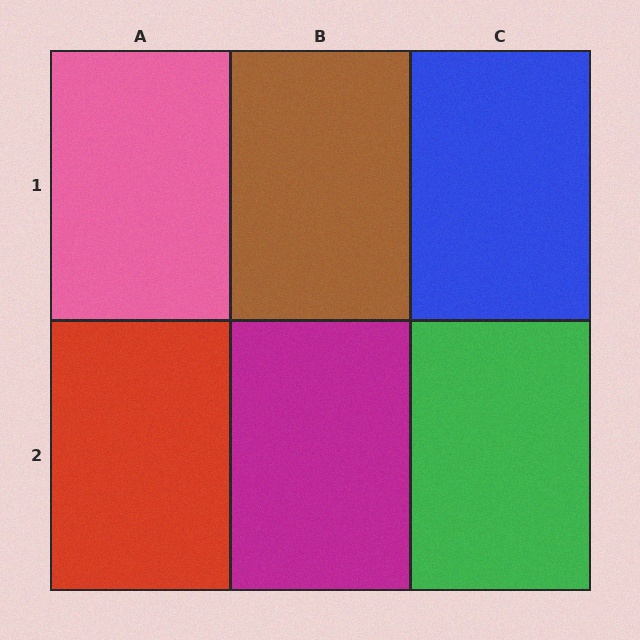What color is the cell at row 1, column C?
Blue.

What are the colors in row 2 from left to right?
Red, magenta, green.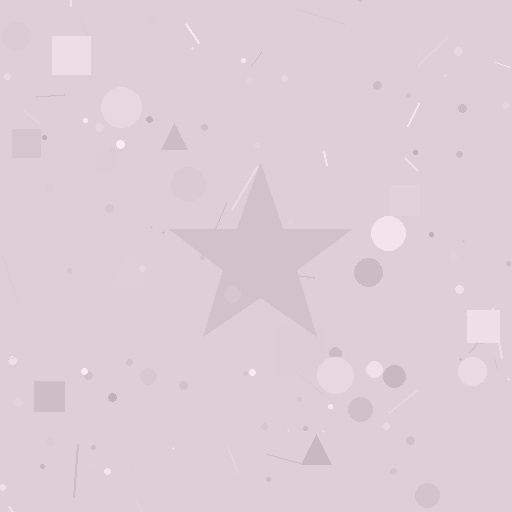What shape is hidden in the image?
A star is hidden in the image.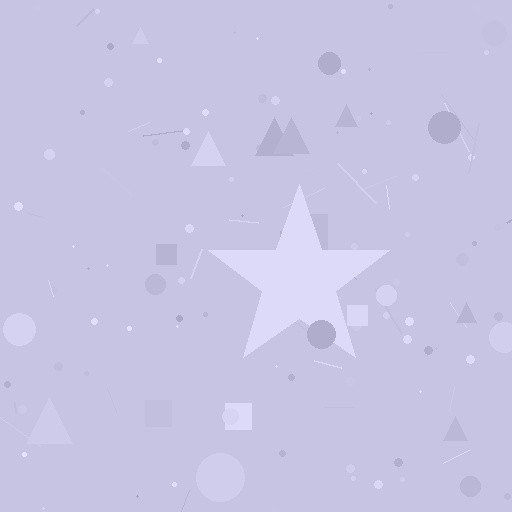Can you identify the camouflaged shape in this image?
The camouflaged shape is a star.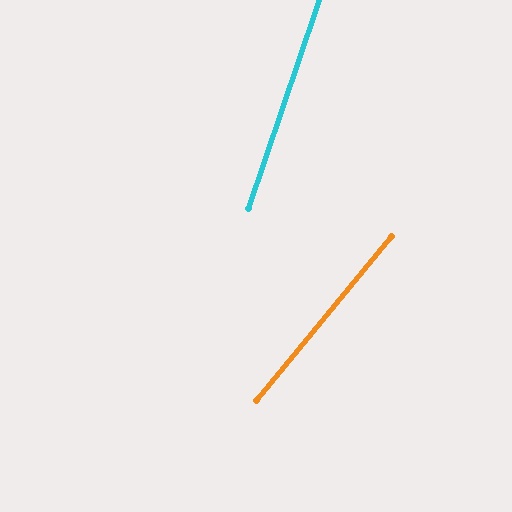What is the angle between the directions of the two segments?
Approximately 21 degrees.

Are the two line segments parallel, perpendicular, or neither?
Neither parallel nor perpendicular — they differ by about 21°.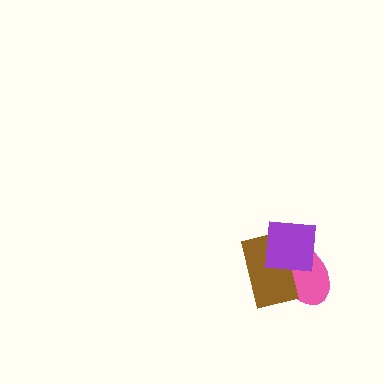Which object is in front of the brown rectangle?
The purple square is in front of the brown rectangle.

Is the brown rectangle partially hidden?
Yes, it is partially covered by another shape.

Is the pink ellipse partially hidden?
Yes, it is partially covered by another shape.